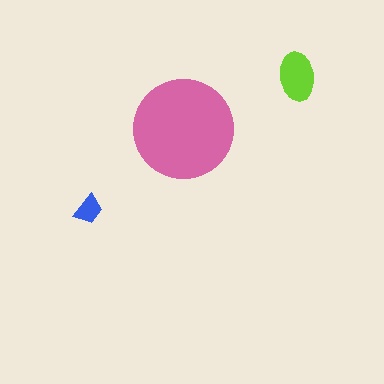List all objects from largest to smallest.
The pink circle, the lime ellipse, the blue trapezoid.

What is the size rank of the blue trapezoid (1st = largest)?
3rd.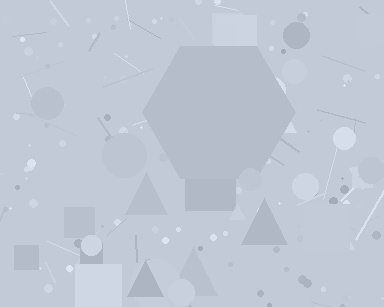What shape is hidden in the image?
A hexagon is hidden in the image.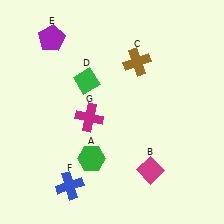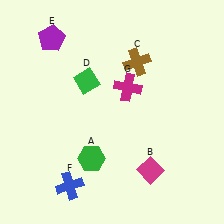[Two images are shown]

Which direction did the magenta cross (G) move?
The magenta cross (G) moved right.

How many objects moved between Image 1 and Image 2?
1 object moved between the two images.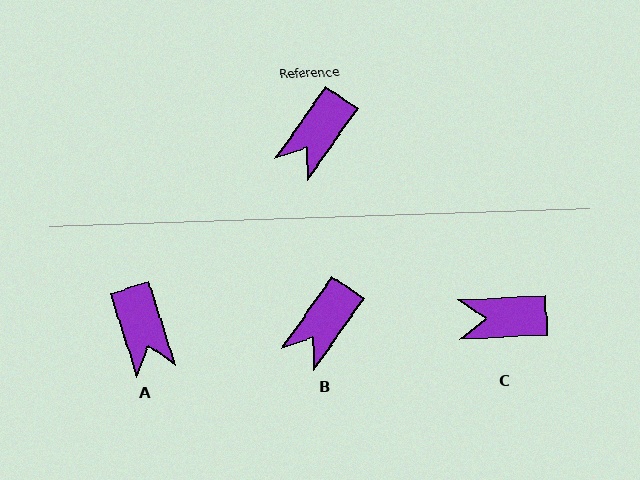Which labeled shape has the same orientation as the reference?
B.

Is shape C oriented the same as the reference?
No, it is off by about 52 degrees.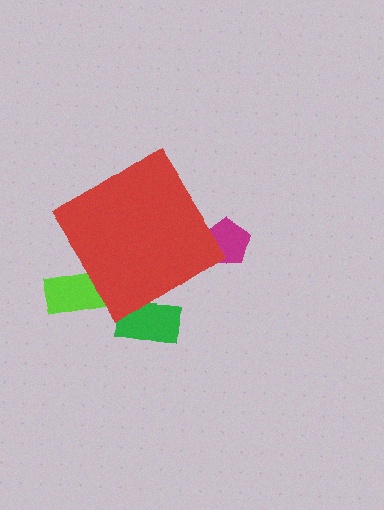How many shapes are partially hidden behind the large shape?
3 shapes are partially hidden.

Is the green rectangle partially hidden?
Yes, the green rectangle is partially hidden behind the red diamond.